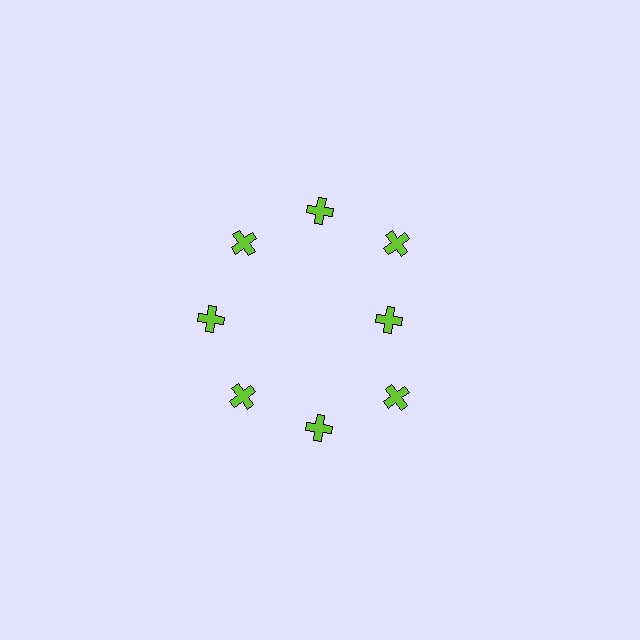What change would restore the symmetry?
The symmetry would be restored by moving it outward, back onto the ring so that all 8 crosses sit at equal angles and equal distance from the center.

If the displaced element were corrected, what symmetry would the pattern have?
It would have 8-fold rotational symmetry — the pattern would map onto itself every 45 degrees.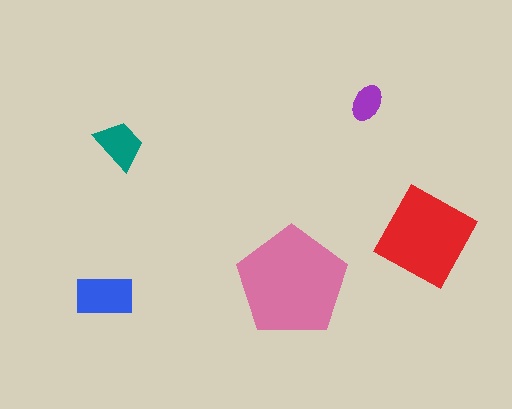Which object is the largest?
The pink pentagon.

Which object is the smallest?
The purple ellipse.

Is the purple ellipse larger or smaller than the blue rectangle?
Smaller.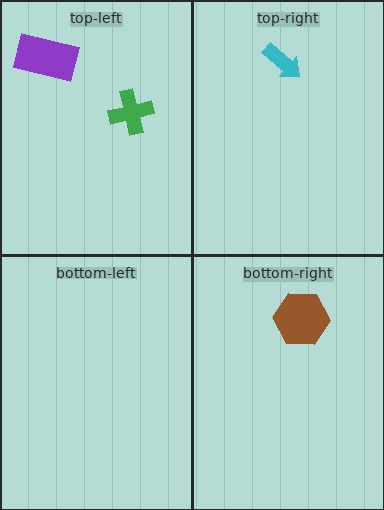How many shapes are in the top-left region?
2.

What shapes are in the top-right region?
The cyan arrow.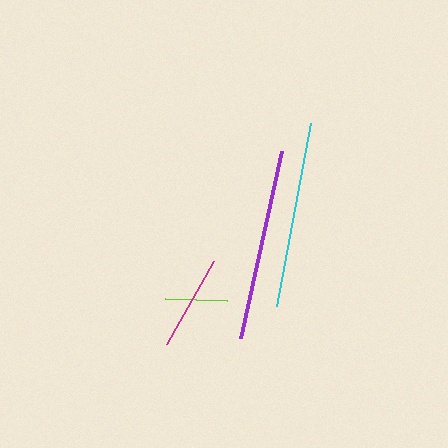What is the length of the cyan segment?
The cyan segment is approximately 185 pixels long.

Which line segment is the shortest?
The lime line is the shortest at approximately 62 pixels.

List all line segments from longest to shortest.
From longest to shortest: purple, cyan, magenta, lime.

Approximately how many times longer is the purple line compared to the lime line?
The purple line is approximately 3.1 times the length of the lime line.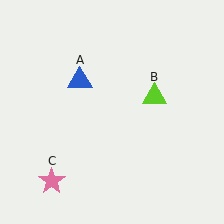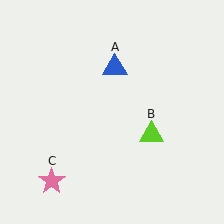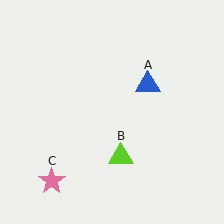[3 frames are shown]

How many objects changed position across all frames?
2 objects changed position: blue triangle (object A), lime triangle (object B).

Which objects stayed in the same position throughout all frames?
Pink star (object C) remained stationary.